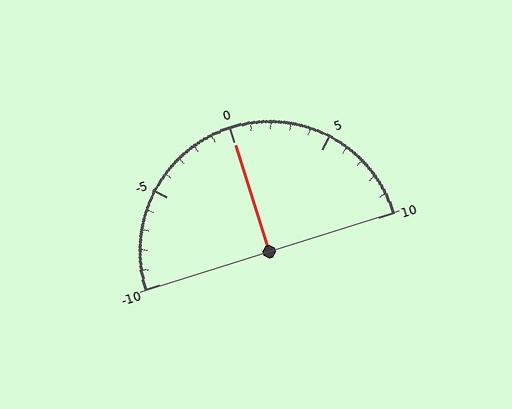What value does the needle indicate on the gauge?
The needle indicates approximately 0.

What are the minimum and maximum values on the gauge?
The gauge ranges from -10 to 10.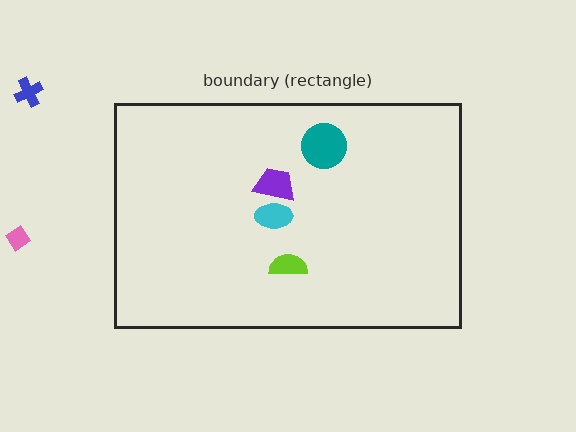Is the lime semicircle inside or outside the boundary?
Inside.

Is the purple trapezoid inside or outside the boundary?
Inside.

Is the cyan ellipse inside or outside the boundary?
Inside.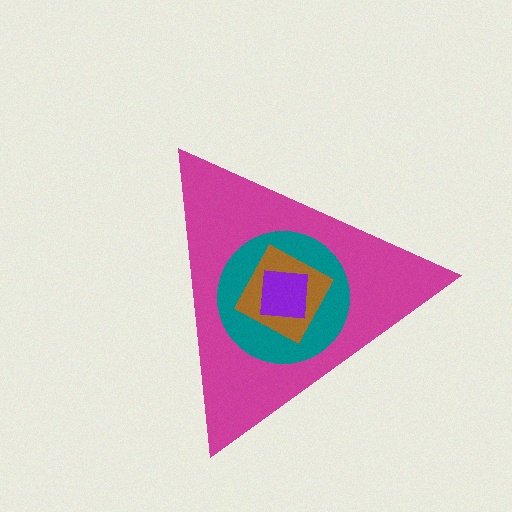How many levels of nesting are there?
4.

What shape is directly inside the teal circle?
The brown square.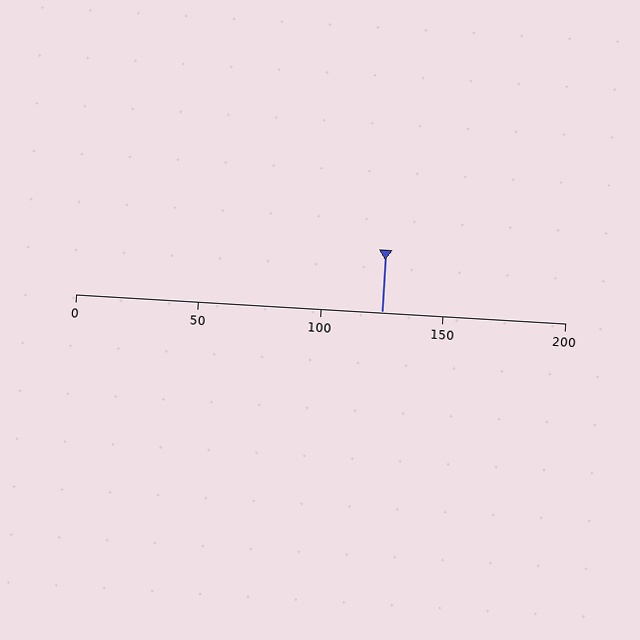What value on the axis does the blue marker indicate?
The marker indicates approximately 125.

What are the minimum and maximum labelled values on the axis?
The axis runs from 0 to 200.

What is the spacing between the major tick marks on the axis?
The major ticks are spaced 50 apart.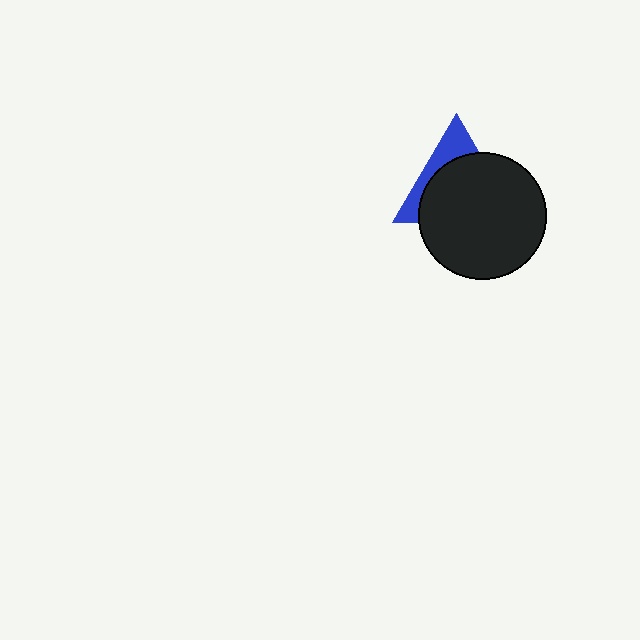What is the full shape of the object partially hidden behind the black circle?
The partially hidden object is a blue triangle.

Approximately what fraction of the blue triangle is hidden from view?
Roughly 69% of the blue triangle is hidden behind the black circle.